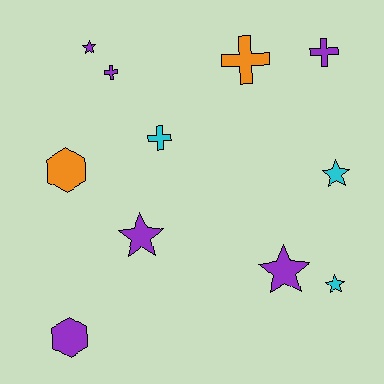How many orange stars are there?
There are no orange stars.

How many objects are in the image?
There are 11 objects.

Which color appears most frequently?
Purple, with 6 objects.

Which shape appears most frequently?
Star, with 5 objects.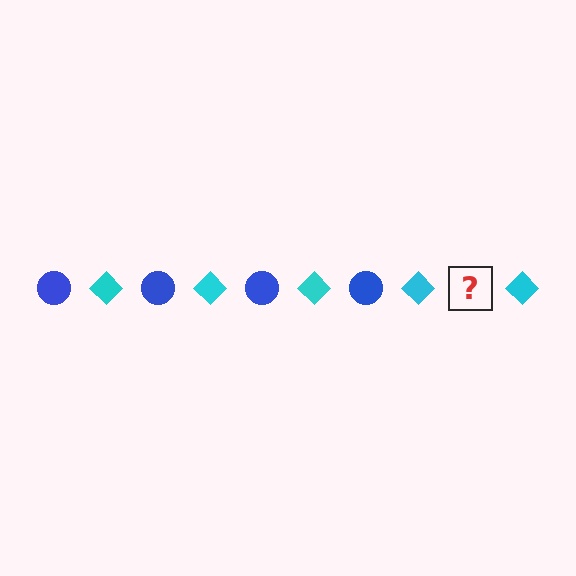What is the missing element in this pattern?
The missing element is a blue circle.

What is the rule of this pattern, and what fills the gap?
The rule is that the pattern alternates between blue circle and cyan diamond. The gap should be filled with a blue circle.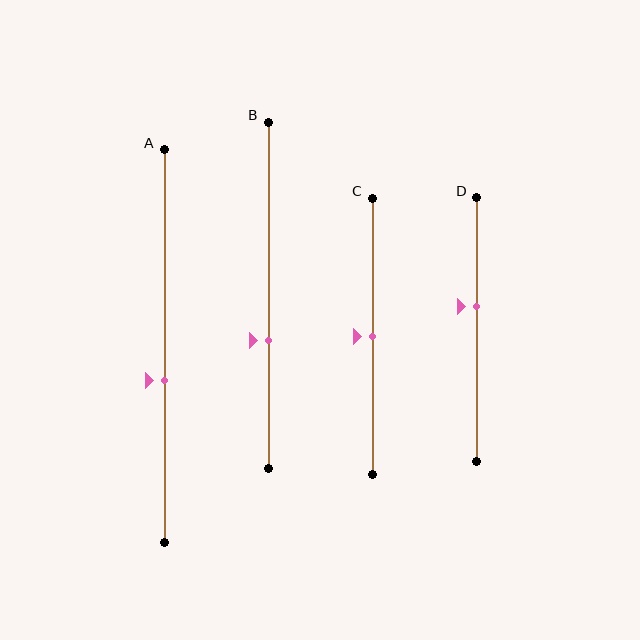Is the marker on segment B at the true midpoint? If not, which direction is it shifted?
No, the marker on segment B is shifted downward by about 13% of the segment length.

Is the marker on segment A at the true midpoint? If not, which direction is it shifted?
No, the marker on segment A is shifted downward by about 9% of the segment length.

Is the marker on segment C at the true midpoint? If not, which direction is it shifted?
Yes, the marker on segment C is at the true midpoint.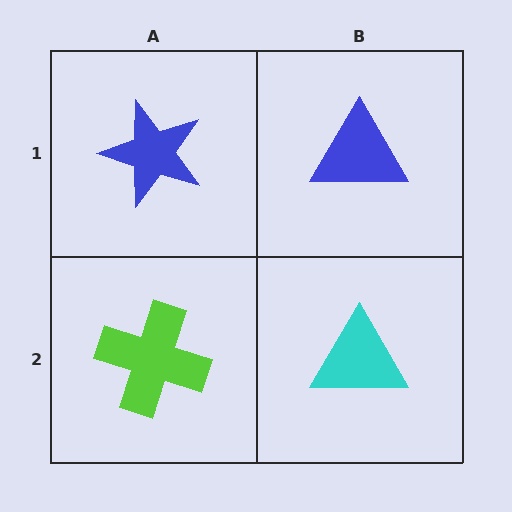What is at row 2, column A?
A lime cross.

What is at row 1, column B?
A blue triangle.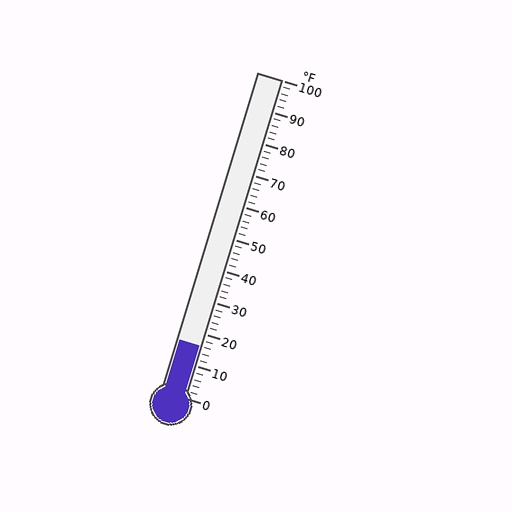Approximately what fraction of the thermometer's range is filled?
The thermometer is filled to approximately 15% of its range.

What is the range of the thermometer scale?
The thermometer scale ranges from 0°F to 100°F.